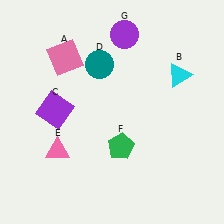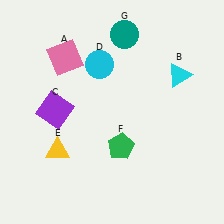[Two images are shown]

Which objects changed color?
D changed from teal to cyan. E changed from pink to yellow. G changed from purple to teal.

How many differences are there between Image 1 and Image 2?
There are 3 differences between the two images.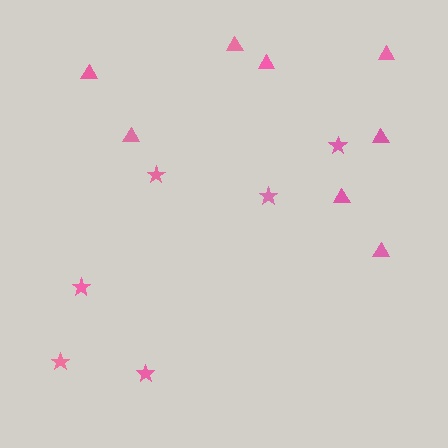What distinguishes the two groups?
There are 2 groups: one group of stars (6) and one group of triangles (8).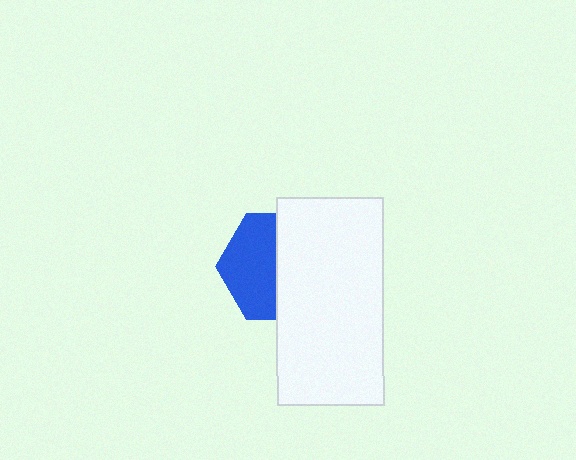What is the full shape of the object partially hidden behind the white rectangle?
The partially hidden object is a blue hexagon.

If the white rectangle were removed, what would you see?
You would see the complete blue hexagon.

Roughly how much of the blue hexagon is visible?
About half of it is visible (roughly 48%).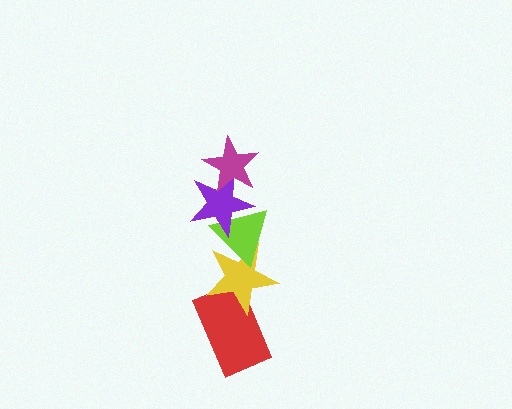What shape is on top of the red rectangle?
The yellow star is on top of the red rectangle.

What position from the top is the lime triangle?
The lime triangle is 3rd from the top.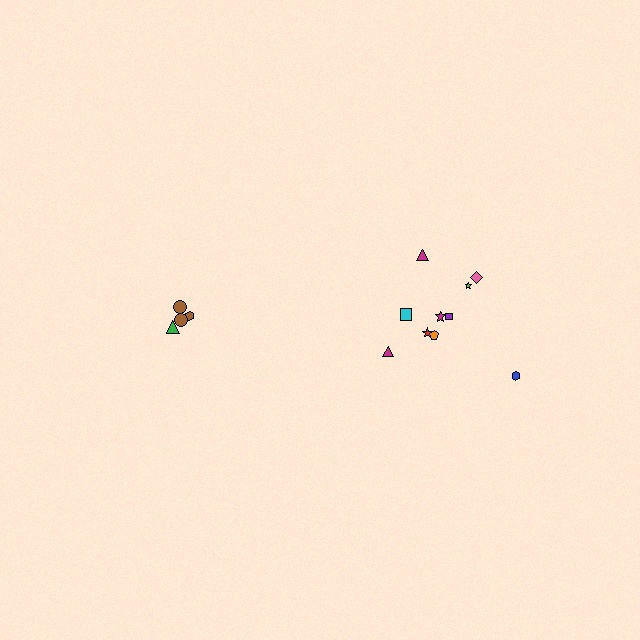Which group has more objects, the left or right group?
The right group.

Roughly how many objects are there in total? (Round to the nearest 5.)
Roughly 15 objects in total.